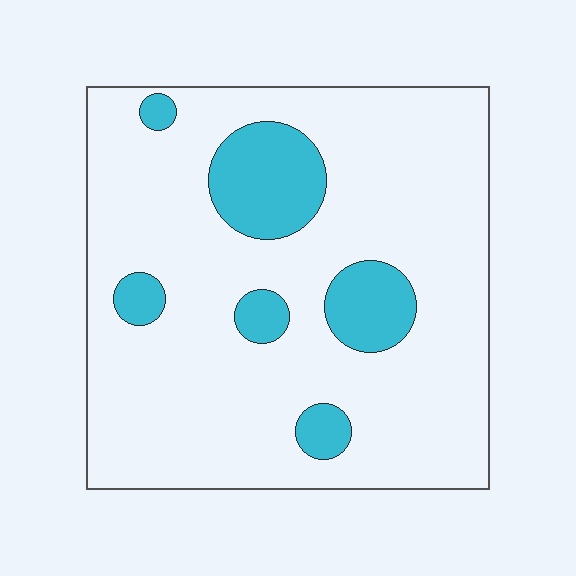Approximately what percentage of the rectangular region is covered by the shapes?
Approximately 15%.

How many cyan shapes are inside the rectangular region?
6.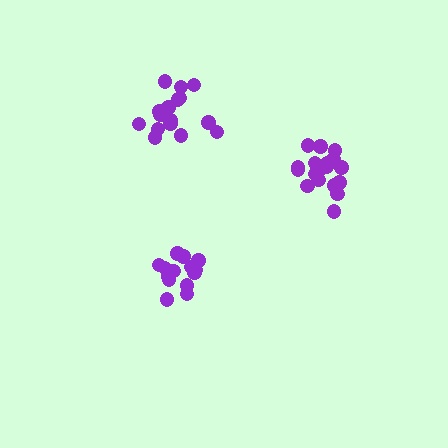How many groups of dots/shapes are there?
There are 3 groups.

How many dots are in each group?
Group 1: 18 dots, Group 2: 15 dots, Group 3: 19 dots (52 total).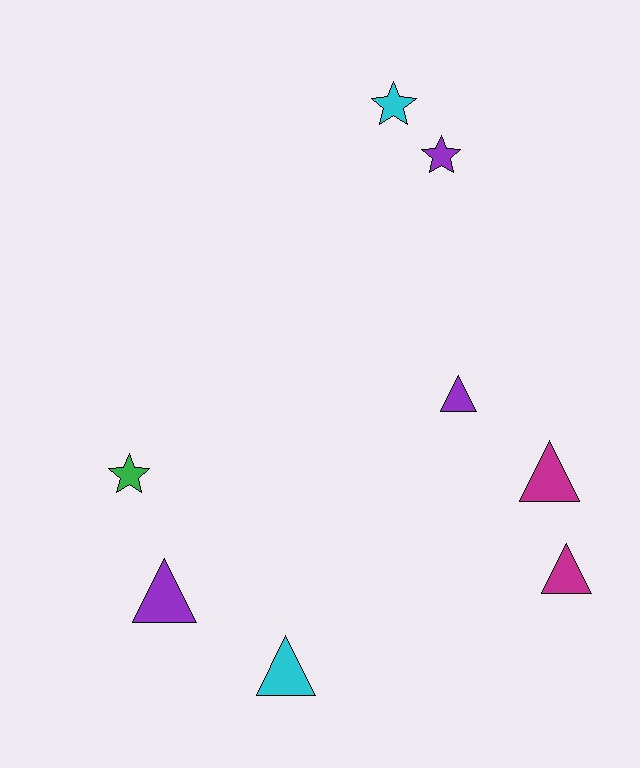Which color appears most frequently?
Purple, with 3 objects.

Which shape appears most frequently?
Triangle, with 5 objects.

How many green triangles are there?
There are no green triangles.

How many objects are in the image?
There are 8 objects.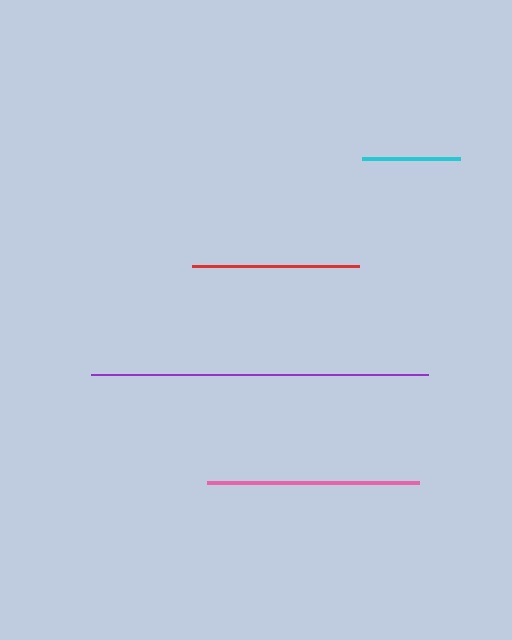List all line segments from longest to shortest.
From longest to shortest: purple, pink, red, cyan.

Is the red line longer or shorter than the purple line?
The purple line is longer than the red line.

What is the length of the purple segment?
The purple segment is approximately 336 pixels long.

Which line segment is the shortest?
The cyan line is the shortest at approximately 98 pixels.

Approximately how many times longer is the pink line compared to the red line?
The pink line is approximately 1.3 times the length of the red line.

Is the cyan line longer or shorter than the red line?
The red line is longer than the cyan line.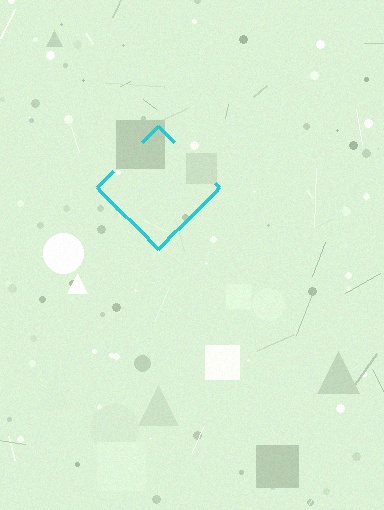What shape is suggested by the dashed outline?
The dashed outline suggests a diamond.